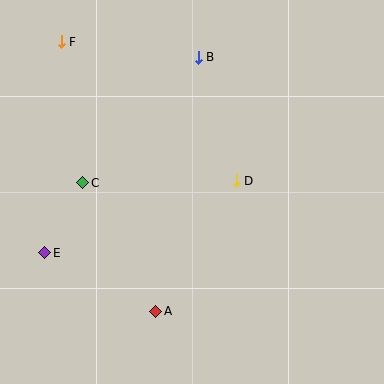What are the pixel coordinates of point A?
Point A is at (156, 311).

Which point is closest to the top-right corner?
Point B is closest to the top-right corner.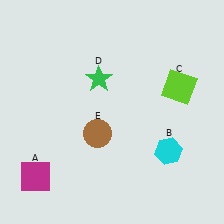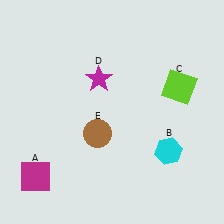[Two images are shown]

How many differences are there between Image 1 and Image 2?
There is 1 difference between the two images.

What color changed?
The star (D) changed from green in Image 1 to magenta in Image 2.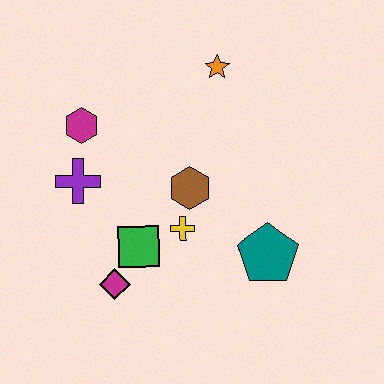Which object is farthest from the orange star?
The magenta diamond is farthest from the orange star.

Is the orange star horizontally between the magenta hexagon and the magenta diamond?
No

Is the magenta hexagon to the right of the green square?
No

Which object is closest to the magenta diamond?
The green square is closest to the magenta diamond.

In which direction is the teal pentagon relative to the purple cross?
The teal pentagon is to the right of the purple cross.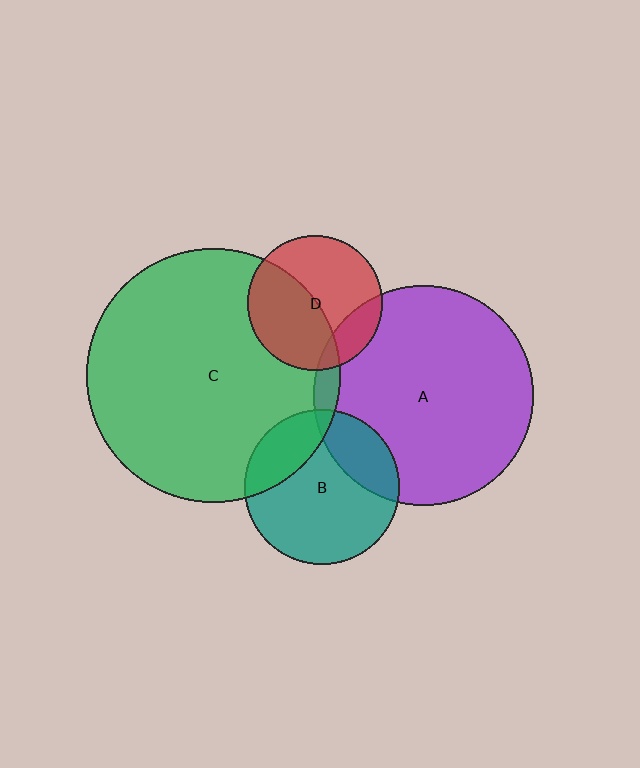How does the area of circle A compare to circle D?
Approximately 2.7 times.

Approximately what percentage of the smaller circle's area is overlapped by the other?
Approximately 5%.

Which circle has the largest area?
Circle C (green).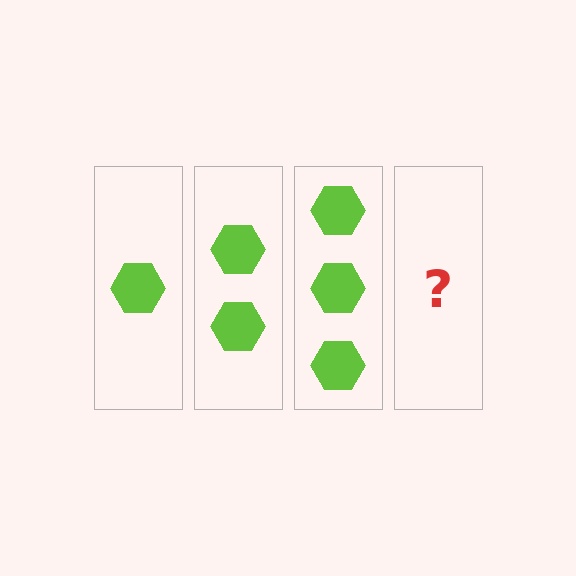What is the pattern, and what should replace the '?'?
The pattern is that each step adds one more hexagon. The '?' should be 4 hexagons.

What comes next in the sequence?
The next element should be 4 hexagons.